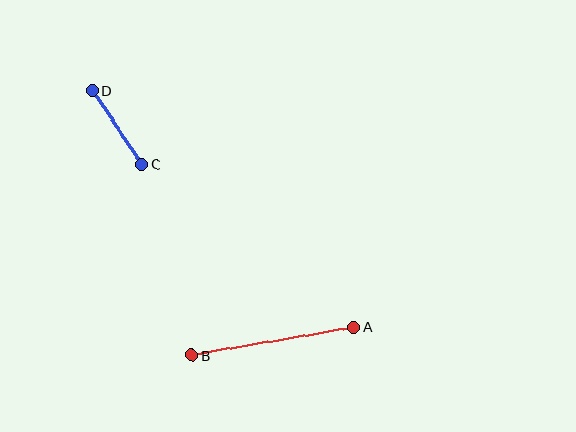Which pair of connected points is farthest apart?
Points A and B are farthest apart.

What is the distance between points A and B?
The distance is approximately 164 pixels.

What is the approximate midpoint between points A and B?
The midpoint is at approximately (273, 341) pixels.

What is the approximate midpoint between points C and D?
The midpoint is at approximately (117, 127) pixels.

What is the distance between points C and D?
The distance is approximately 89 pixels.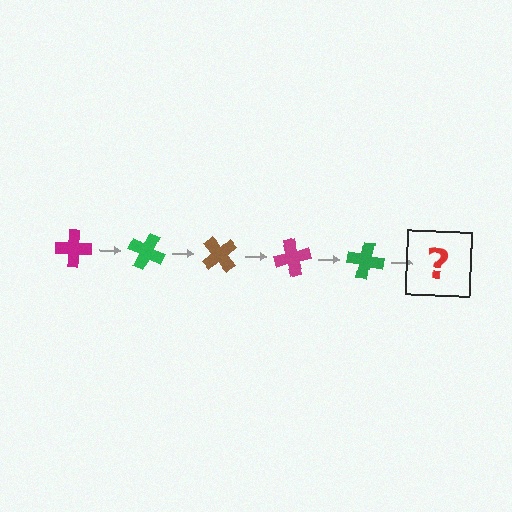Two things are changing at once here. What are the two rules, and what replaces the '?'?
The two rules are that it rotates 25 degrees each step and the color cycles through magenta, green, and brown. The '?' should be a brown cross, rotated 125 degrees from the start.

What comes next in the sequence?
The next element should be a brown cross, rotated 125 degrees from the start.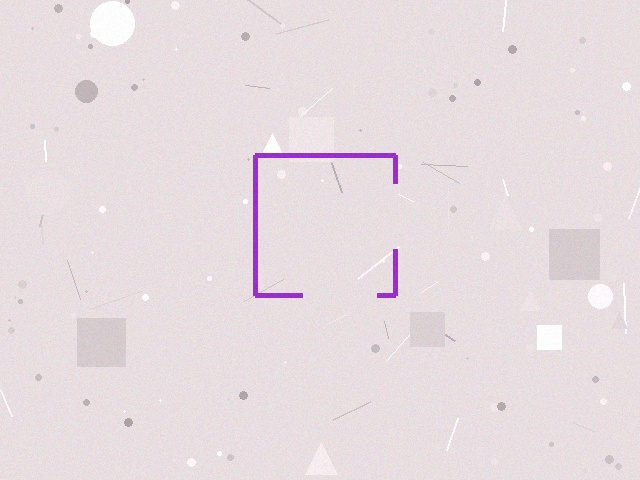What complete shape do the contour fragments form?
The contour fragments form a square.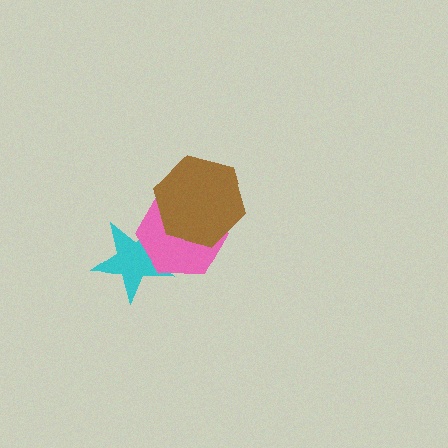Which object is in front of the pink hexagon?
The brown hexagon is in front of the pink hexagon.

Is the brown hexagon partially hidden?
No, no other shape covers it.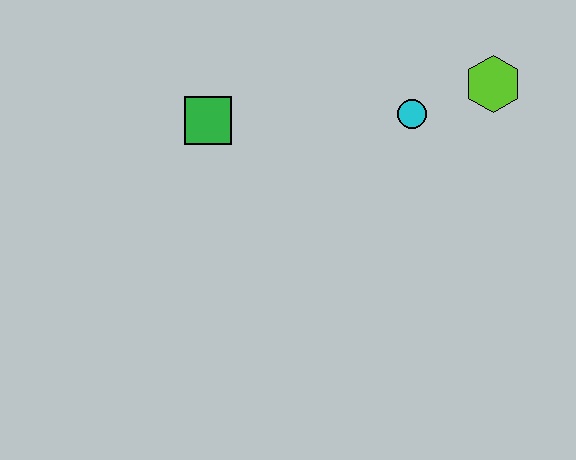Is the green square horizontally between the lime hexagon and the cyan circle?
No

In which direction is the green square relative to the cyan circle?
The green square is to the left of the cyan circle.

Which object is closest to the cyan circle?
The lime hexagon is closest to the cyan circle.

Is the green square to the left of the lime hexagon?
Yes